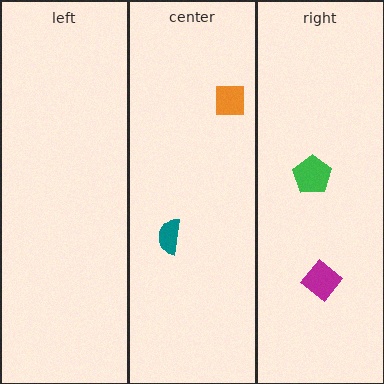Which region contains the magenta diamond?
The right region.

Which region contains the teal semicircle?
The center region.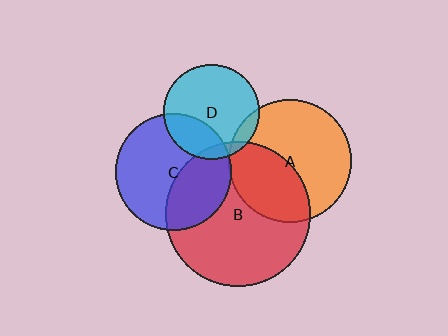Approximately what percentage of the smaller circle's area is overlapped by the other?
Approximately 5%.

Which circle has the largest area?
Circle B (red).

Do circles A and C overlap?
Yes.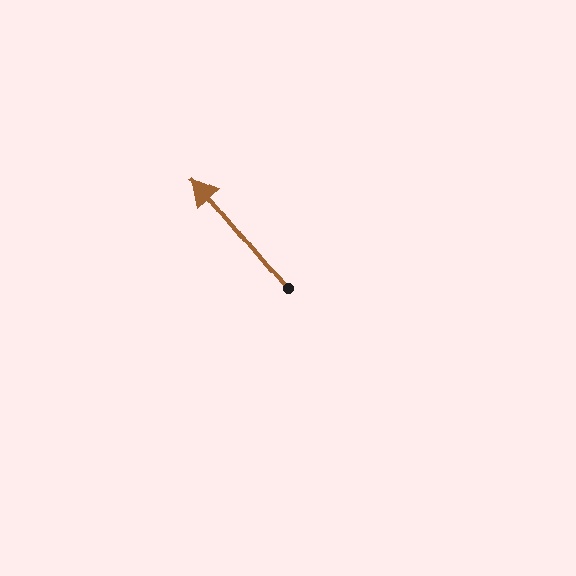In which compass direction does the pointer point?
Northwest.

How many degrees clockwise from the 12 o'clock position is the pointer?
Approximately 320 degrees.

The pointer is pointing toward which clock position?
Roughly 11 o'clock.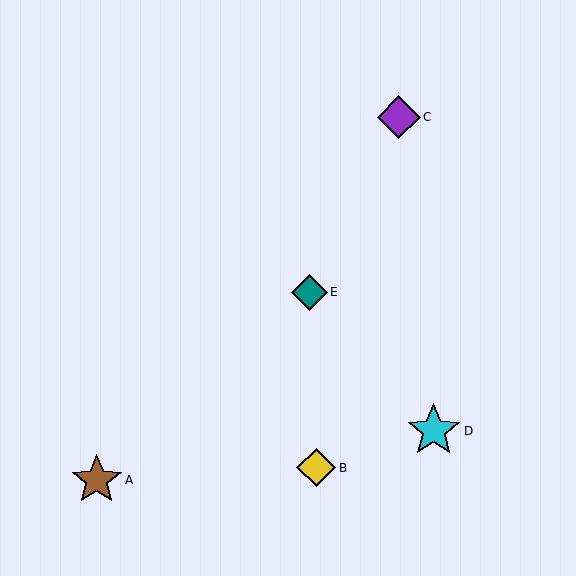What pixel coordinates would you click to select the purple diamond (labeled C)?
Click at (399, 117) to select the purple diamond C.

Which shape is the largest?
The cyan star (labeled D) is the largest.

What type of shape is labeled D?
Shape D is a cyan star.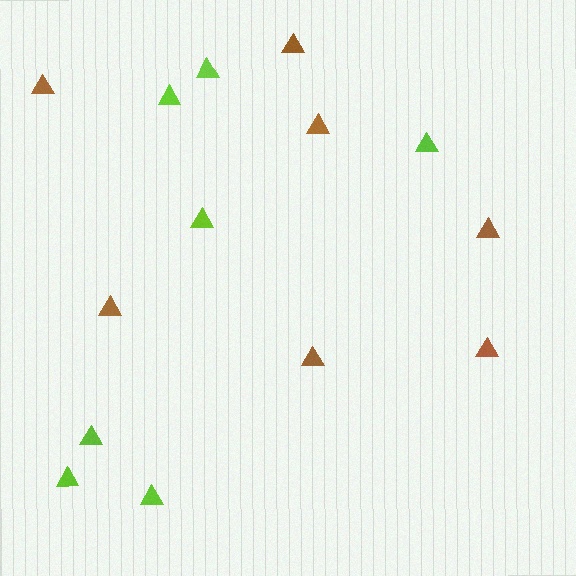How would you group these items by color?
There are 2 groups: one group of lime triangles (7) and one group of brown triangles (7).